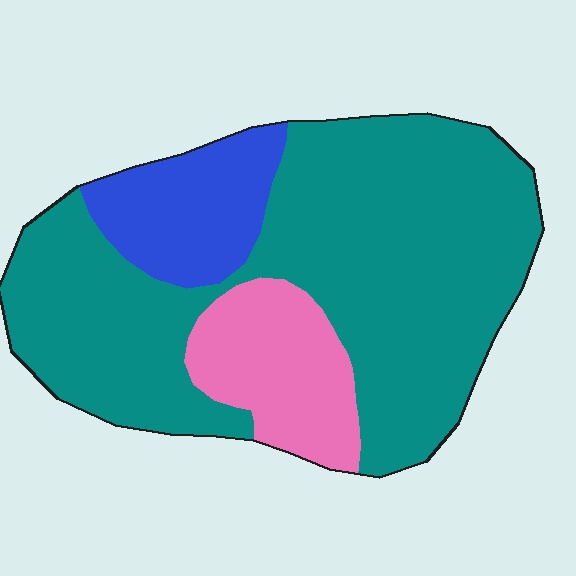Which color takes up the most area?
Teal, at roughly 70%.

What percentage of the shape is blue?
Blue takes up less than a sixth of the shape.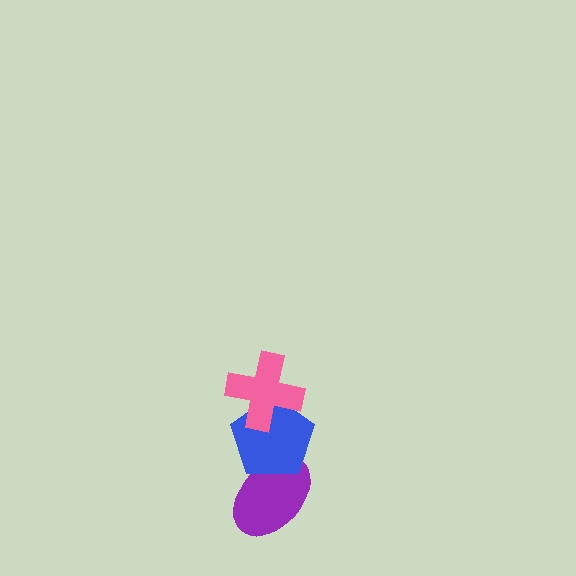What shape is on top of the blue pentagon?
The pink cross is on top of the blue pentagon.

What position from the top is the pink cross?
The pink cross is 1st from the top.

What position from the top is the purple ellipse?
The purple ellipse is 3rd from the top.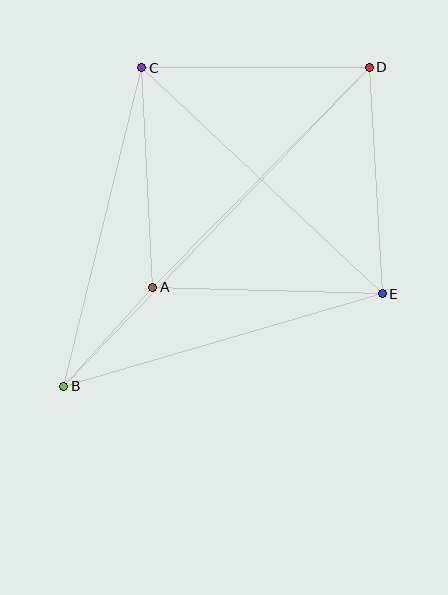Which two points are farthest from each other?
Points B and D are farthest from each other.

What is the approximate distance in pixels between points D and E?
The distance between D and E is approximately 227 pixels.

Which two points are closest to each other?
Points A and B are closest to each other.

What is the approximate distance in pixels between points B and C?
The distance between B and C is approximately 328 pixels.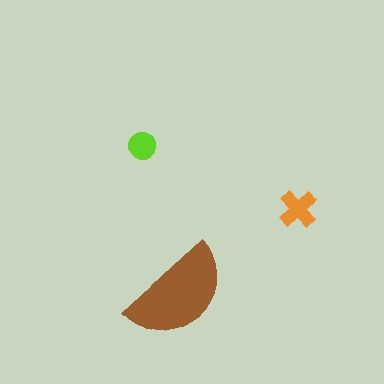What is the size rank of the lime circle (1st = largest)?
3rd.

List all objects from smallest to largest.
The lime circle, the orange cross, the brown semicircle.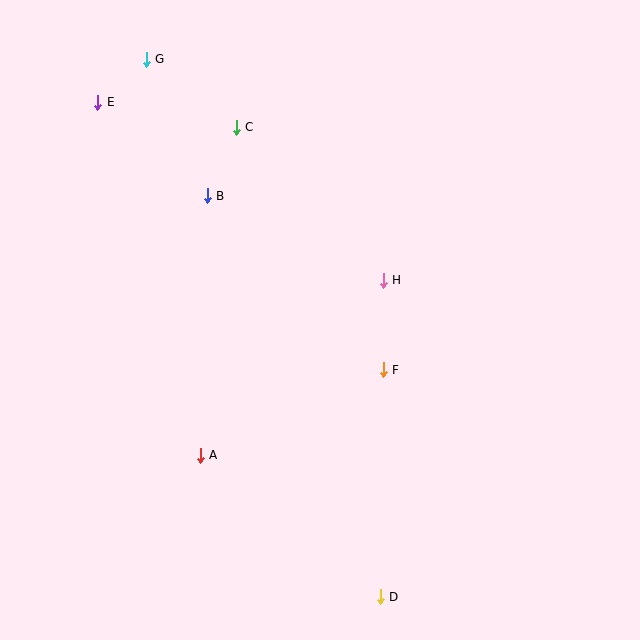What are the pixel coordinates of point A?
Point A is at (200, 455).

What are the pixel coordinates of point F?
Point F is at (383, 370).